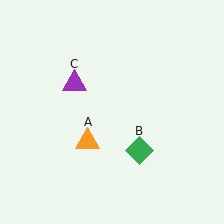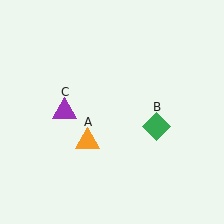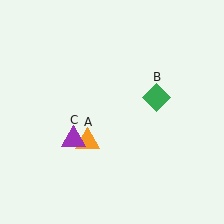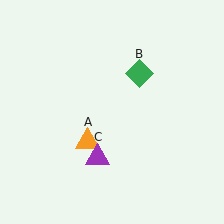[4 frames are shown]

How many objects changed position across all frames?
2 objects changed position: green diamond (object B), purple triangle (object C).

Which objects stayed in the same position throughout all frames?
Orange triangle (object A) remained stationary.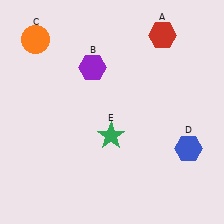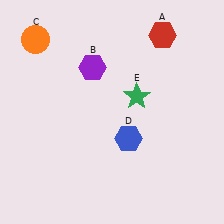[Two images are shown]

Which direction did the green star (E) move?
The green star (E) moved up.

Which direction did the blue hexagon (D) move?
The blue hexagon (D) moved left.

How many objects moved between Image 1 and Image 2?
2 objects moved between the two images.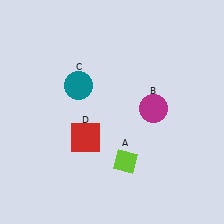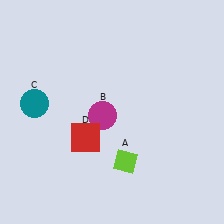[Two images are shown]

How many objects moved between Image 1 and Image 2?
2 objects moved between the two images.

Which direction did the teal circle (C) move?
The teal circle (C) moved left.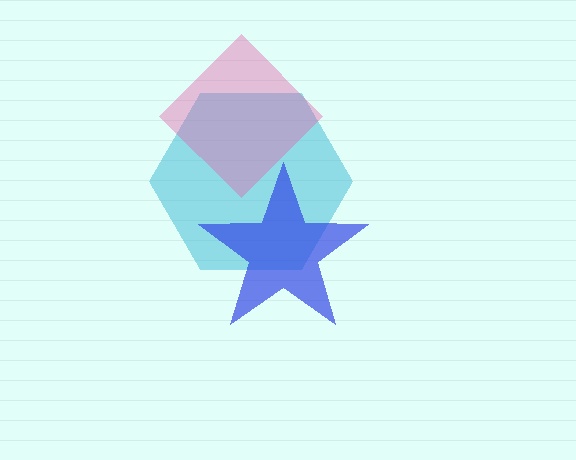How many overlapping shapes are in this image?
There are 3 overlapping shapes in the image.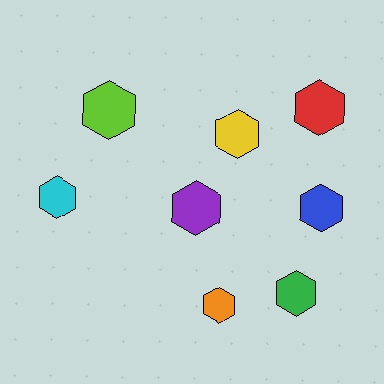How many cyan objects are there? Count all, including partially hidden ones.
There is 1 cyan object.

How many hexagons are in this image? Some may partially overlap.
There are 8 hexagons.